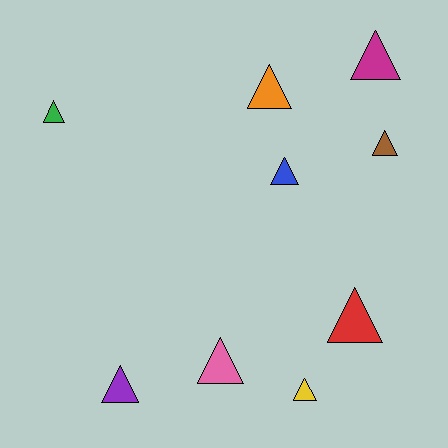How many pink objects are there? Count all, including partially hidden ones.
There is 1 pink object.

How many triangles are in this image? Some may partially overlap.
There are 9 triangles.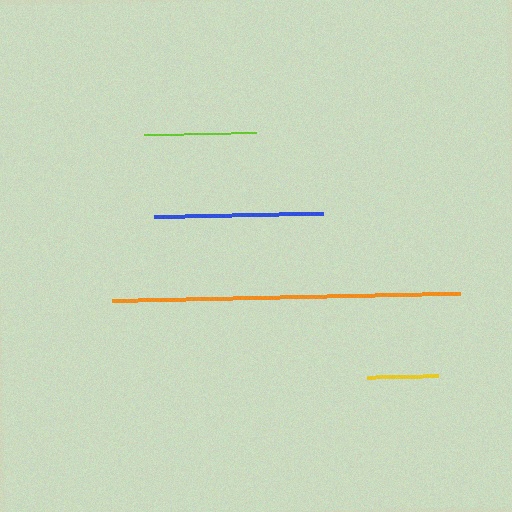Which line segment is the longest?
The orange line is the longest at approximately 348 pixels.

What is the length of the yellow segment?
The yellow segment is approximately 72 pixels long.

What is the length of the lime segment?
The lime segment is approximately 112 pixels long.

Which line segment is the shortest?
The yellow line is the shortest at approximately 72 pixels.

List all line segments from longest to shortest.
From longest to shortest: orange, blue, lime, yellow.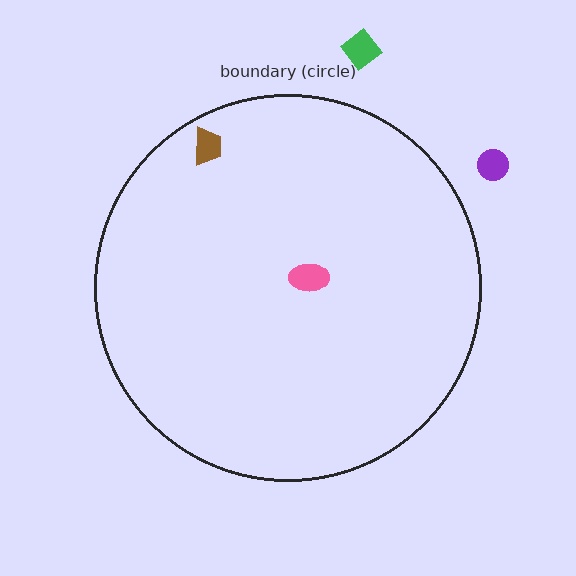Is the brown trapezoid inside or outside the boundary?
Inside.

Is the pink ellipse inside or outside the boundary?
Inside.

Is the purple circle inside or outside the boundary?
Outside.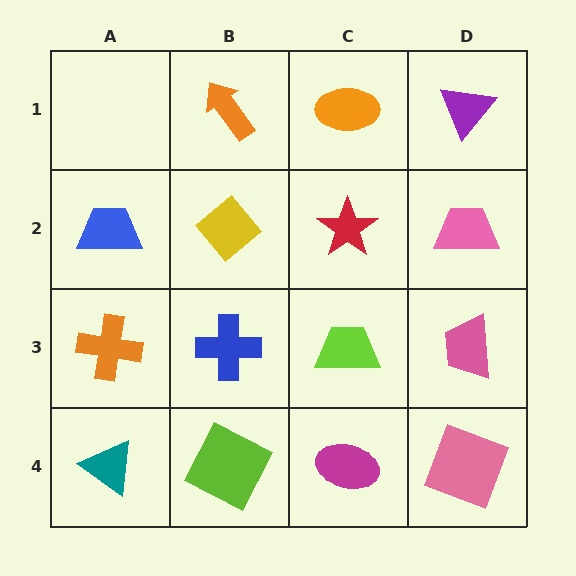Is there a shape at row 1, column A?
No, that cell is empty.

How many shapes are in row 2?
4 shapes.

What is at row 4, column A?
A teal triangle.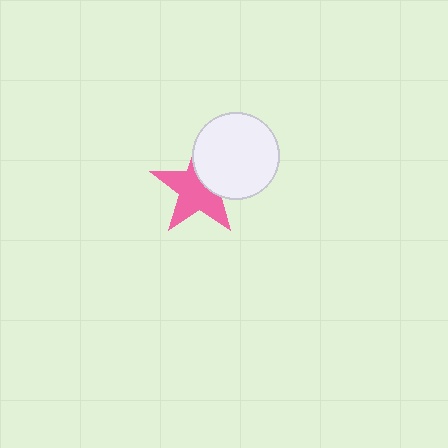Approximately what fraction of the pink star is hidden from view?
Roughly 36% of the pink star is hidden behind the white circle.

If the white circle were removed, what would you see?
You would see the complete pink star.